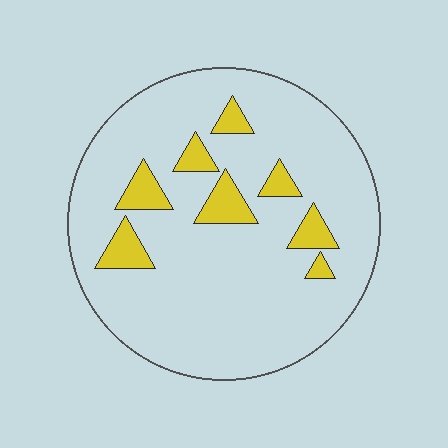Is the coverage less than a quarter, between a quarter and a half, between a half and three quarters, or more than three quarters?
Less than a quarter.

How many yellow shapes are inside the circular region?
8.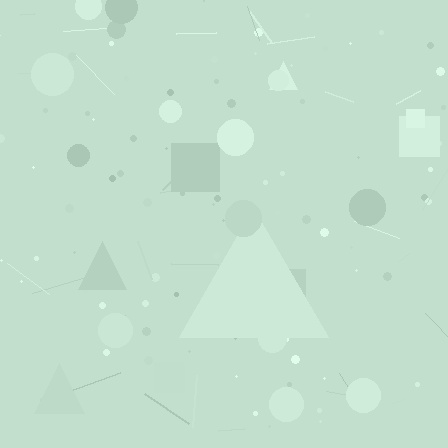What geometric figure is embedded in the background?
A triangle is embedded in the background.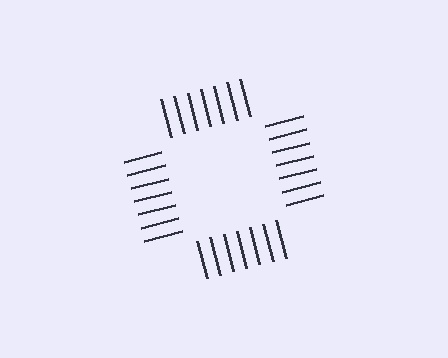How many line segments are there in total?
28 — 7 along each of the 4 edges.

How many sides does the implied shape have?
4 sides — the line-ends trace a square.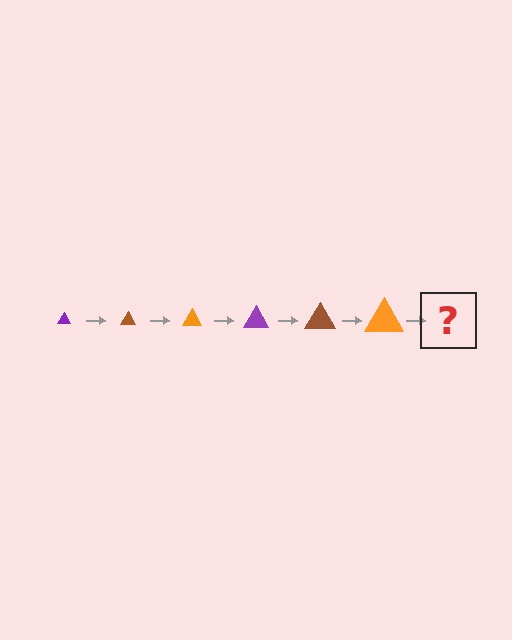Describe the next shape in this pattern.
It should be a purple triangle, larger than the previous one.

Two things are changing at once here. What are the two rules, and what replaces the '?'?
The two rules are that the triangle grows larger each step and the color cycles through purple, brown, and orange. The '?' should be a purple triangle, larger than the previous one.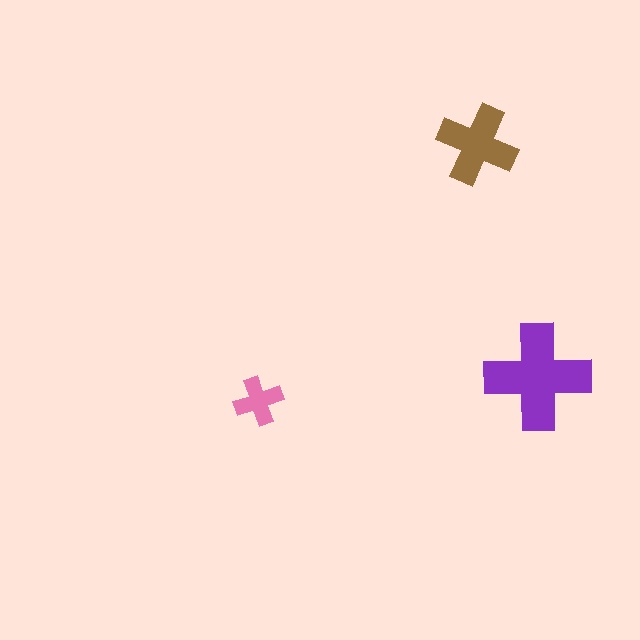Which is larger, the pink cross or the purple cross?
The purple one.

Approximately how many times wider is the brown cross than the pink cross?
About 1.5 times wider.